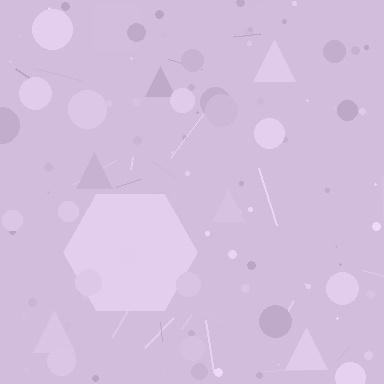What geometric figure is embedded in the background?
A hexagon is embedded in the background.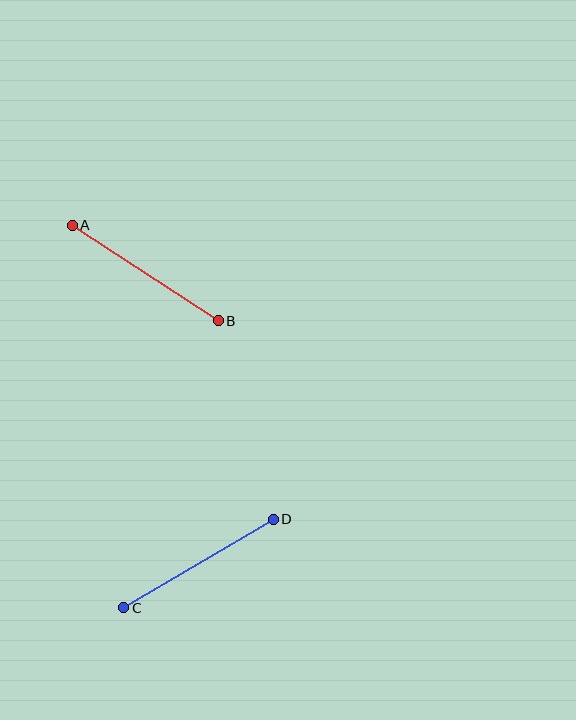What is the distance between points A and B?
The distance is approximately 174 pixels.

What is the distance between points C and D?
The distance is approximately 174 pixels.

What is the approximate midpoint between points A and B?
The midpoint is at approximately (145, 273) pixels.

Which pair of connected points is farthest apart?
Points A and B are farthest apart.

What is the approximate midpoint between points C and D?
The midpoint is at approximately (198, 563) pixels.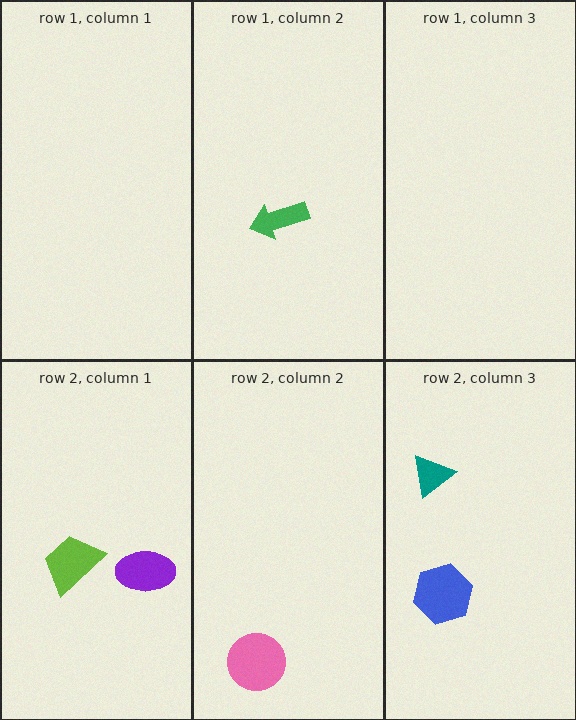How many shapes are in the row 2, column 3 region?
2.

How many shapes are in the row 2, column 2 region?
1.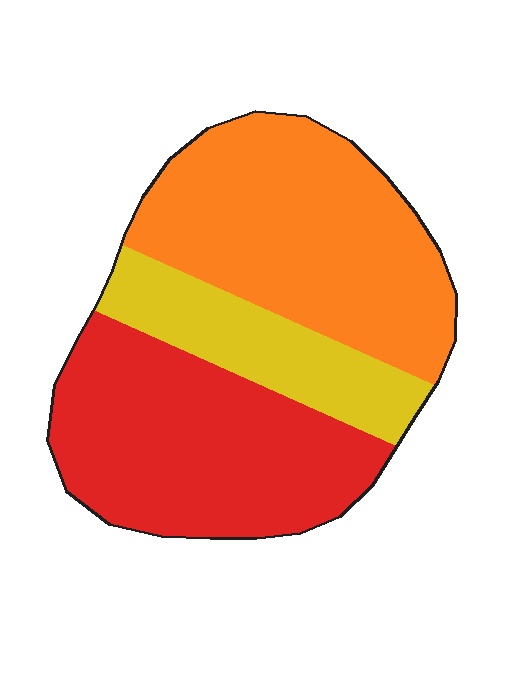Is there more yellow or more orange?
Orange.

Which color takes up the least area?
Yellow, at roughly 20%.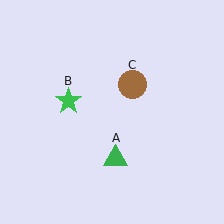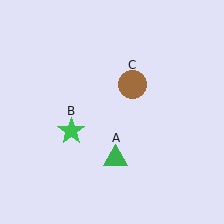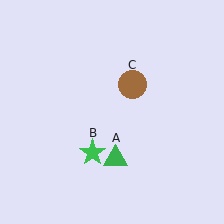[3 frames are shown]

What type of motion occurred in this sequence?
The green star (object B) rotated counterclockwise around the center of the scene.